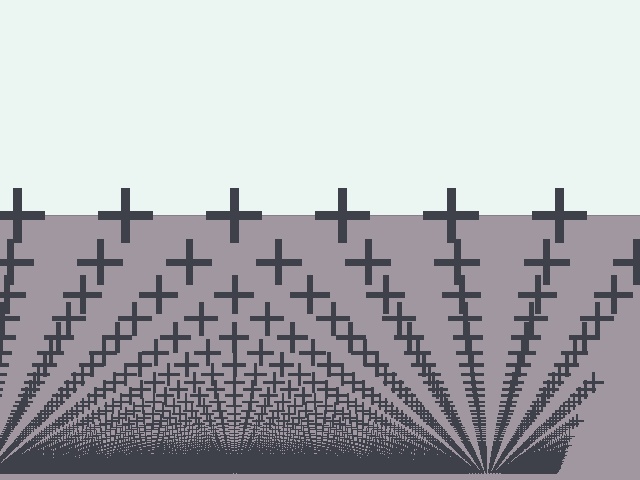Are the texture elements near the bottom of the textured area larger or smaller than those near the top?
Smaller. The gradient is inverted — elements near the bottom are smaller and denser.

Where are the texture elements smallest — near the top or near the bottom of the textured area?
Near the bottom.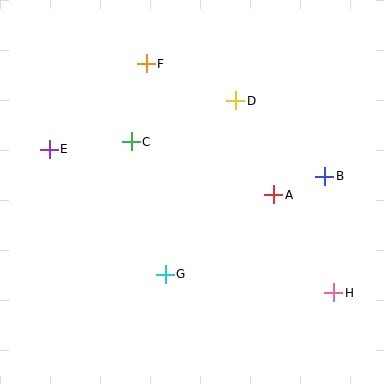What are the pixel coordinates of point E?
Point E is at (49, 149).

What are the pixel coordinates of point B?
Point B is at (325, 176).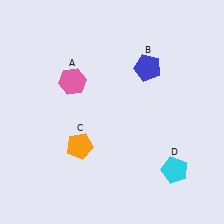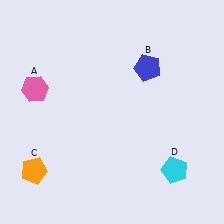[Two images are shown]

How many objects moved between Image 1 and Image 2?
2 objects moved between the two images.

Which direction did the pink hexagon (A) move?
The pink hexagon (A) moved left.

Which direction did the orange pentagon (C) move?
The orange pentagon (C) moved left.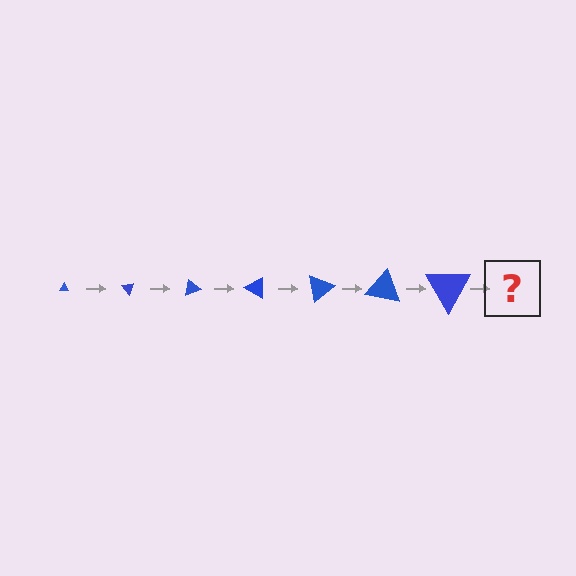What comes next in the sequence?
The next element should be a triangle, larger than the previous one and rotated 350 degrees from the start.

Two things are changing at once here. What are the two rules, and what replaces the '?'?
The two rules are that the triangle grows larger each step and it rotates 50 degrees each step. The '?' should be a triangle, larger than the previous one and rotated 350 degrees from the start.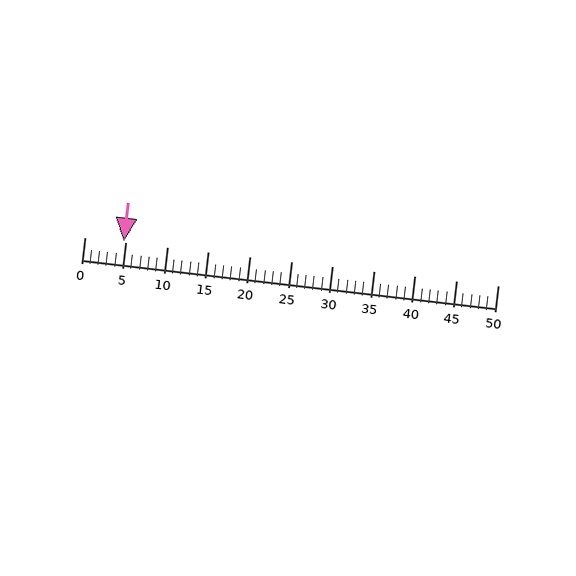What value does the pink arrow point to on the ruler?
The pink arrow points to approximately 5.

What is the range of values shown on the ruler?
The ruler shows values from 0 to 50.